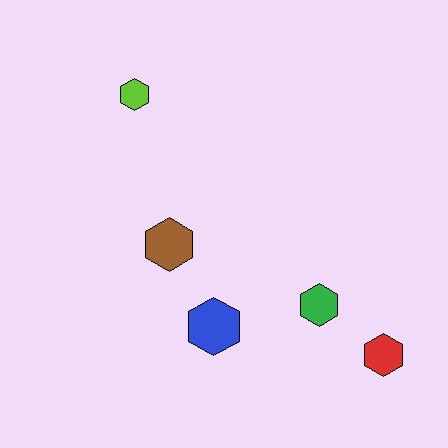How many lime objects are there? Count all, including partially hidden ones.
There is 1 lime object.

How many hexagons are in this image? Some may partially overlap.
There are 5 hexagons.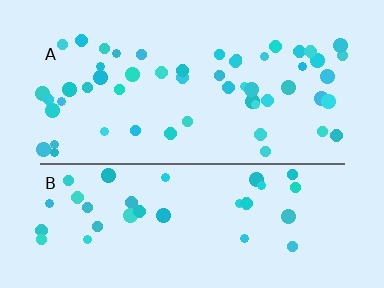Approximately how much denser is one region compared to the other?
Approximately 1.5× — region A over region B.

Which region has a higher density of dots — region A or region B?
A (the top).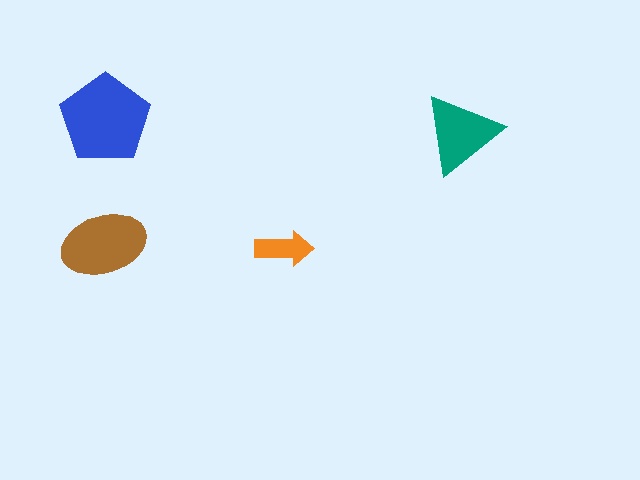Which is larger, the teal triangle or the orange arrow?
The teal triangle.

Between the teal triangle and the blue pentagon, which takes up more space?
The blue pentagon.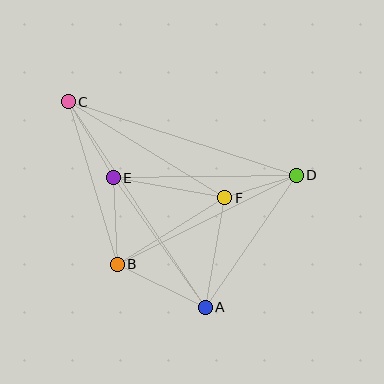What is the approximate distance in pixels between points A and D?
The distance between A and D is approximately 160 pixels.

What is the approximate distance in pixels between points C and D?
The distance between C and D is approximately 240 pixels.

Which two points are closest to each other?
Points D and F are closest to each other.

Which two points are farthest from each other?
Points A and C are farthest from each other.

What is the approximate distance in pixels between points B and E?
The distance between B and E is approximately 87 pixels.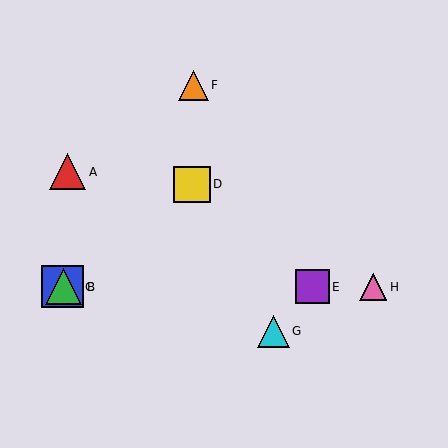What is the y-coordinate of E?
Object E is at y≈287.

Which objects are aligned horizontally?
Objects B, C, E, H are aligned horizontally.